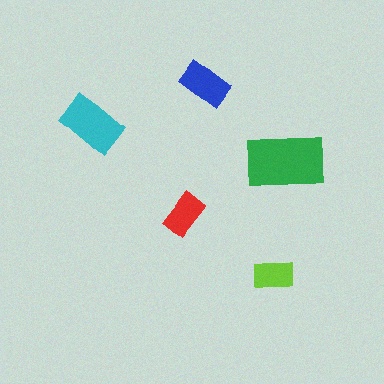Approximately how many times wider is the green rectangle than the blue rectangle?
About 1.5 times wider.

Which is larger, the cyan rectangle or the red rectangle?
The cyan one.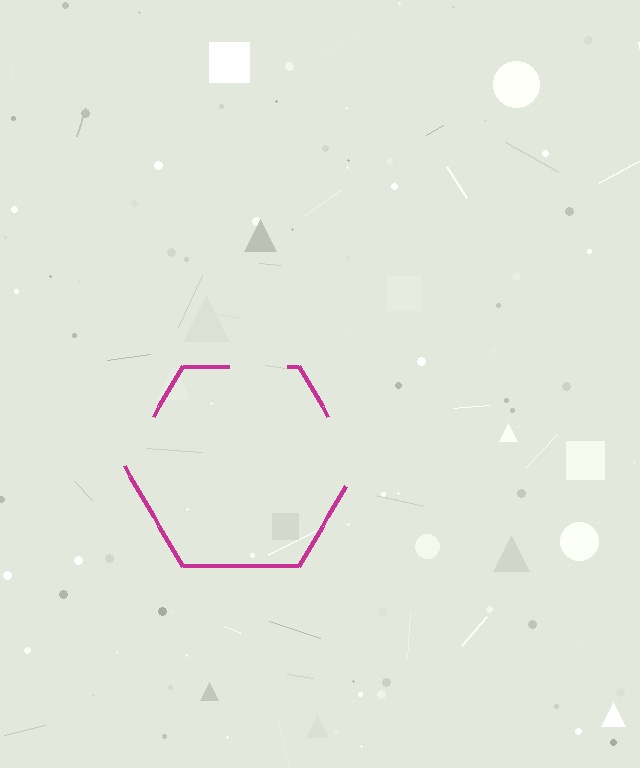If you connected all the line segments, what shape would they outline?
They would outline a hexagon.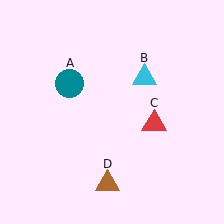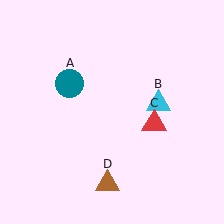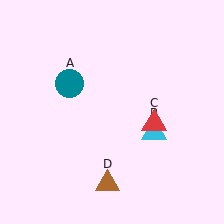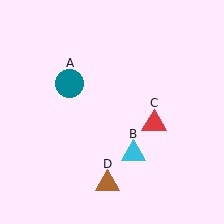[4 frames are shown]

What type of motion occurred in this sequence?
The cyan triangle (object B) rotated clockwise around the center of the scene.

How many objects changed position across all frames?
1 object changed position: cyan triangle (object B).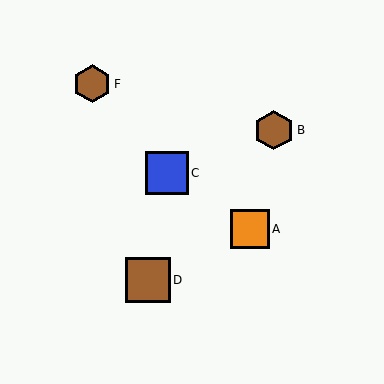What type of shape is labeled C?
Shape C is a blue square.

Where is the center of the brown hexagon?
The center of the brown hexagon is at (274, 130).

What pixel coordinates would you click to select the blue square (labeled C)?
Click at (167, 173) to select the blue square C.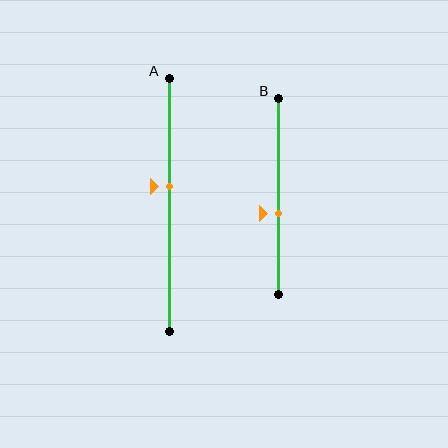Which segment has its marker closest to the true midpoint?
Segment A has its marker closest to the true midpoint.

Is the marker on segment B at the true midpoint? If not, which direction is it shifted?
No, the marker on segment B is shifted downward by about 9% of the segment length.